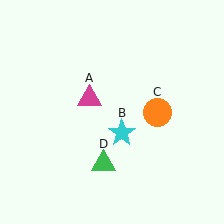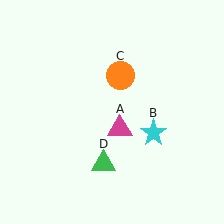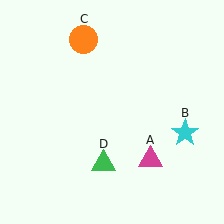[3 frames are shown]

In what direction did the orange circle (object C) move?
The orange circle (object C) moved up and to the left.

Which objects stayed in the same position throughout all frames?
Green triangle (object D) remained stationary.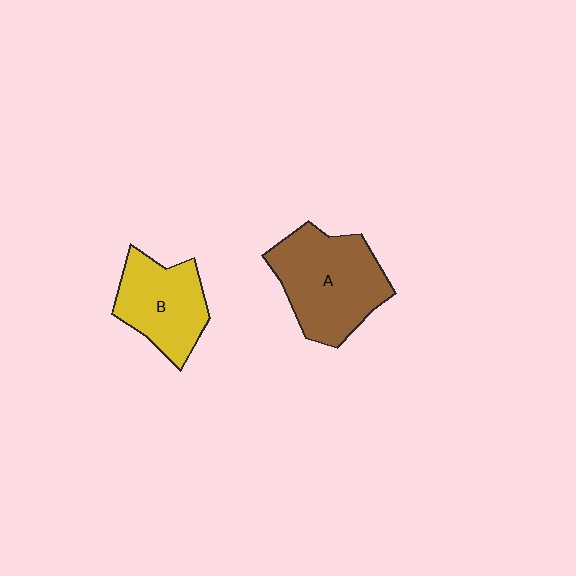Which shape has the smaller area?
Shape B (yellow).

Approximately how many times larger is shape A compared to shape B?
Approximately 1.3 times.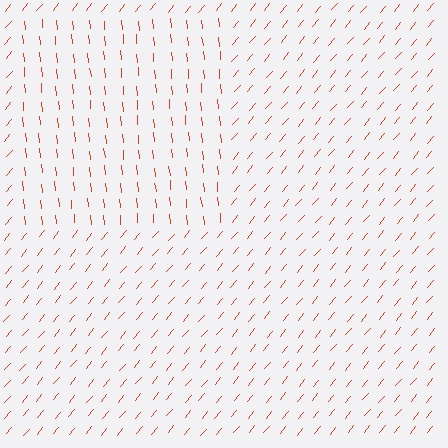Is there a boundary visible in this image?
Yes, there is a texture boundary formed by a change in line orientation.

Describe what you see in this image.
The image is filled with small red line segments. A rectangle region in the image has lines oriented differently from the surrounding lines, creating a visible texture boundary.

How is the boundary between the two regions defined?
The boundary is defined purely by a change in line orientation (approximately 45 degrees difference). All lines are the same color and thickness.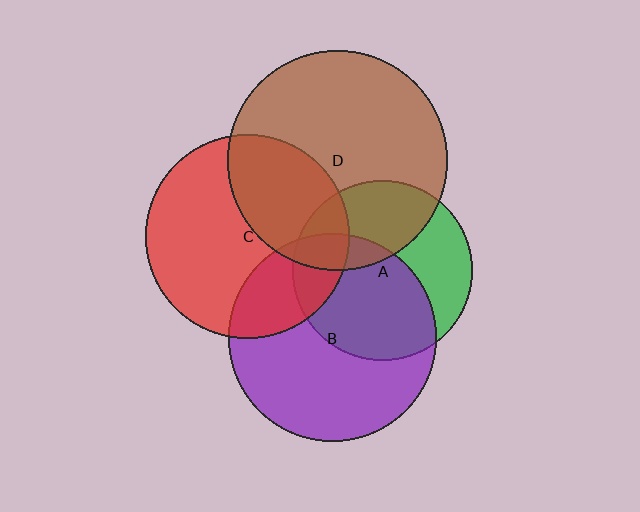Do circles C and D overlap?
Yes.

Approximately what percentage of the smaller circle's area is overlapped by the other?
Approximately 35%.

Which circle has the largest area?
Circle D (brown).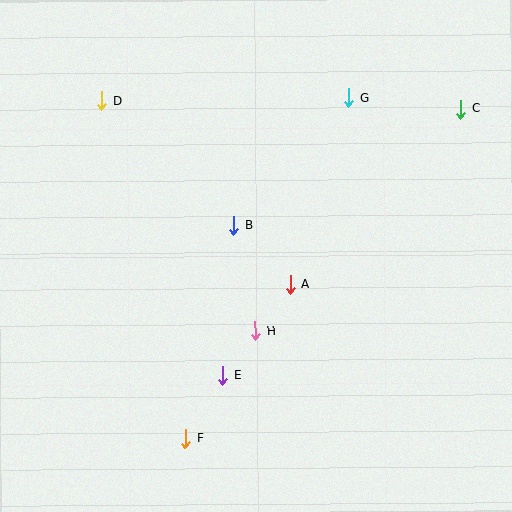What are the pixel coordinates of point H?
Point H is at (255, 331).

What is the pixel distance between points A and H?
The distance between A and H is 59 pixels.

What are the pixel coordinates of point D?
Point D is at (102, 101).